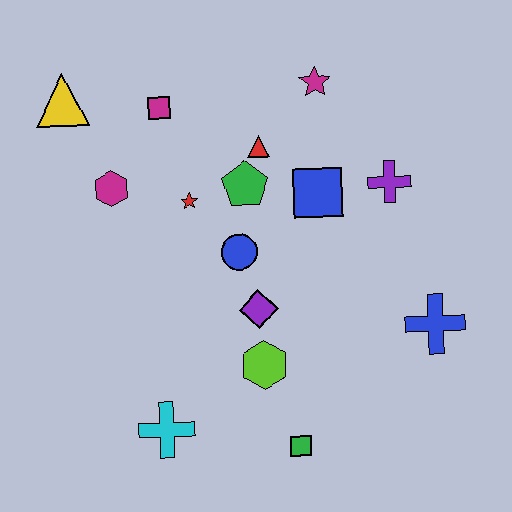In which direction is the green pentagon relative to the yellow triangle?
The green pentagon is to the right of the yellow triangle.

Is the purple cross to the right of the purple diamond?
Yes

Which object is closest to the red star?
The green pentagon is closest to the red star.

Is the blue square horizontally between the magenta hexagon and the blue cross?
Yes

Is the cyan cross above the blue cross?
No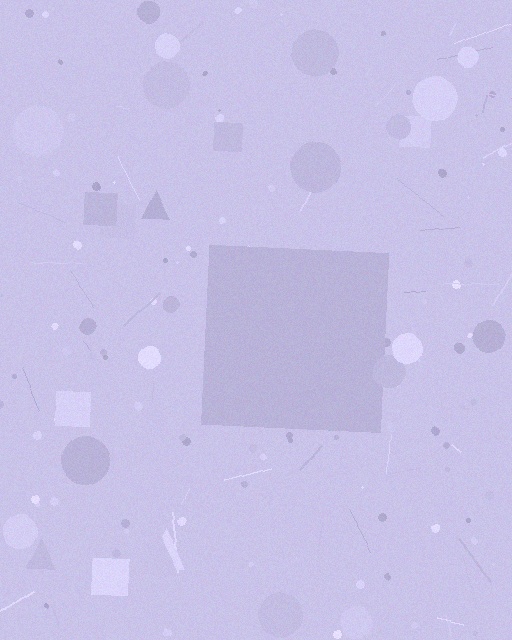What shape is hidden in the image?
A square is hidden in the image.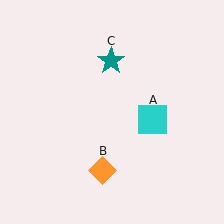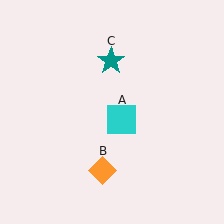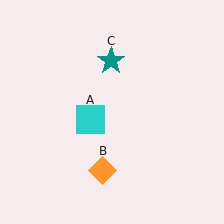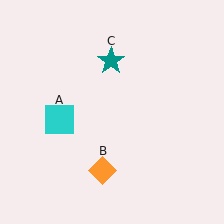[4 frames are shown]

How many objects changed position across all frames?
1 object changed position: cyan square (object A).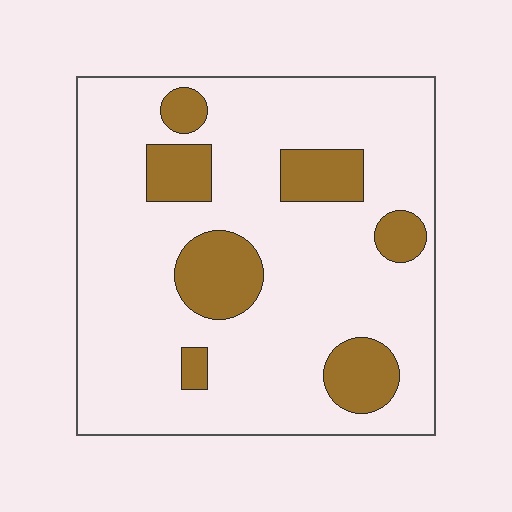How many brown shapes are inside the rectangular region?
7.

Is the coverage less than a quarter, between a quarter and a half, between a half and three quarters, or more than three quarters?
Less than a quarter.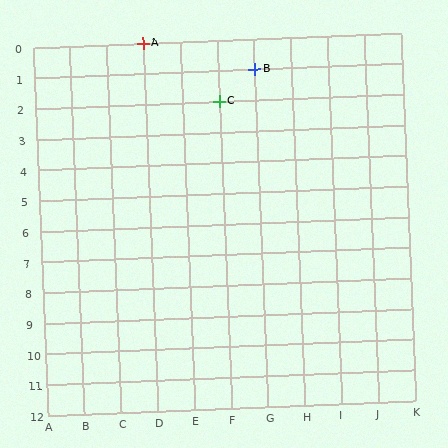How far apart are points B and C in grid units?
Points B and C are 1 column and 1 row apart (about 1.4 grid units diagonally).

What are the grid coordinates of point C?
Point C is at grid coordinates (F, 2).